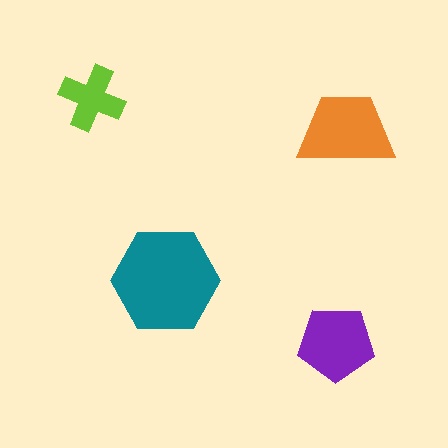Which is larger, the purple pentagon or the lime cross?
The purple pentagon.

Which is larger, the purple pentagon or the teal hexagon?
The teal hexagon.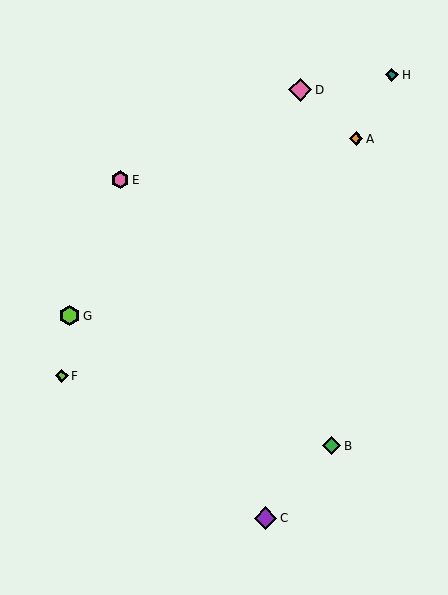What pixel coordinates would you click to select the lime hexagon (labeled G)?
Click at (70, 316) to select the lime hexagon G.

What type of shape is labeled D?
Shape D is a pink diamond.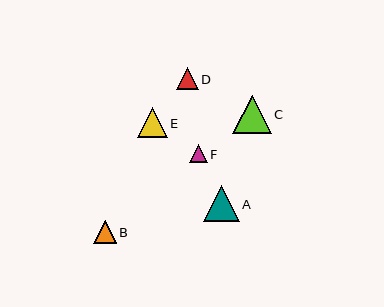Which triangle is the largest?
Triangle C is the largest with a size of approximately 39 pixels.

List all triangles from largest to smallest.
From largest to smallest: C, A, E, B, D, F.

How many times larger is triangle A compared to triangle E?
Triangle A is approximately 1.2 times the size of triangle E.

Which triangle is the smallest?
Triangle F is the smallest with a size of approximately 18 pixels.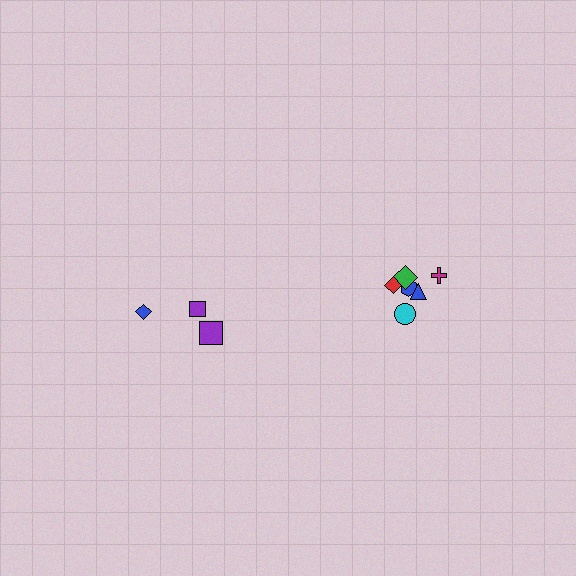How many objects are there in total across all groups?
There are 9 objects.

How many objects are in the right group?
There are 6 objects.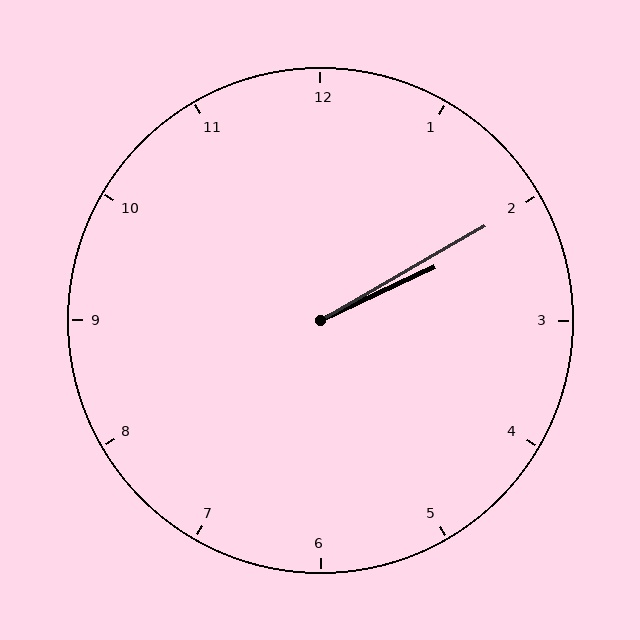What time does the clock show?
2:10.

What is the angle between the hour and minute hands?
Approximately 5 degrees.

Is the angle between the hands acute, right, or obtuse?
It is acute.